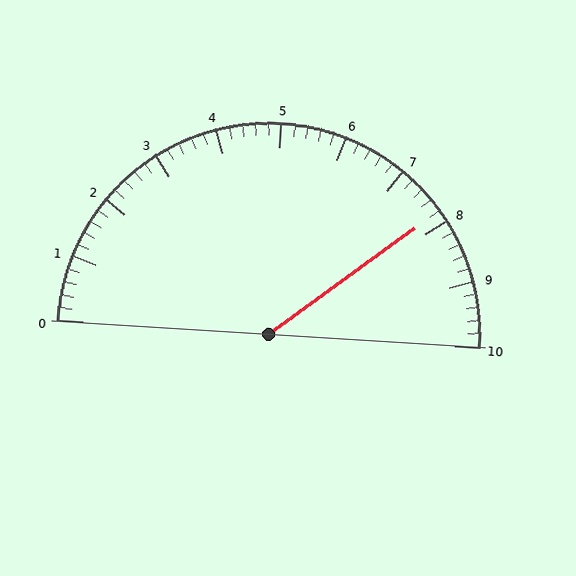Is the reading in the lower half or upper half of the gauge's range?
The reading is in the upper half of the range (0 to 10).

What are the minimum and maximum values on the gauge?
The gauge ranges from 0 to 10.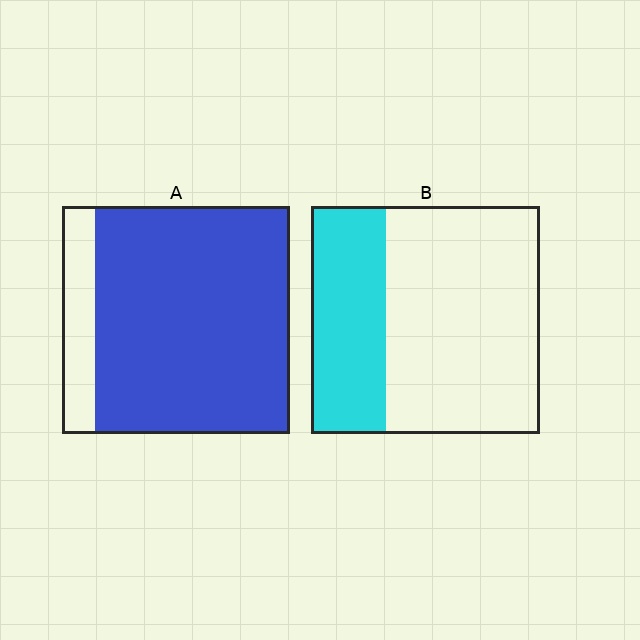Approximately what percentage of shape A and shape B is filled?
A is approximately 85% and B is approximately 35%.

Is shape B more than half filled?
No.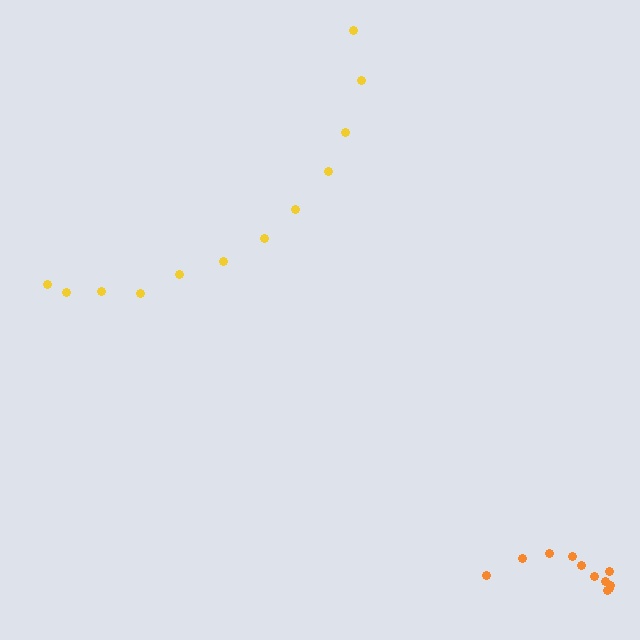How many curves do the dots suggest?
There are 2 distinct paths.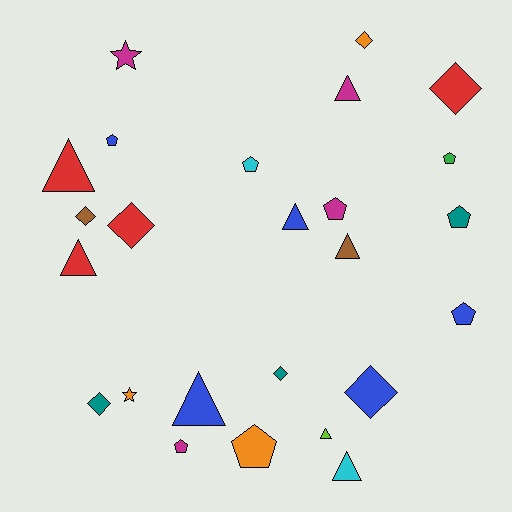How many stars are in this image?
There are 2 stars.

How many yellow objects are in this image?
There are no yellow objects.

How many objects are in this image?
There are 25 objects.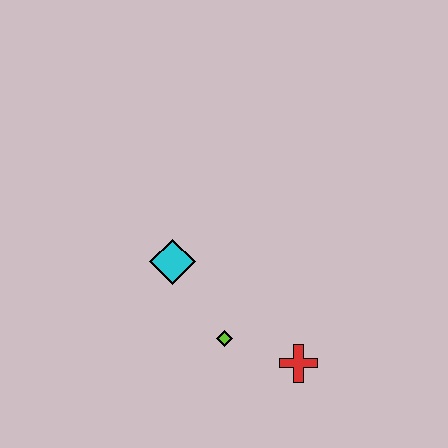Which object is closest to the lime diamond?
The red cross is closest to the lime diamond.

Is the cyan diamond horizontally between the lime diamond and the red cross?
No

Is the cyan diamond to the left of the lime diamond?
Yes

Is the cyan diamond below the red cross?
No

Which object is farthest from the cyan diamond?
The red cross is farthest from the cyan diamond.